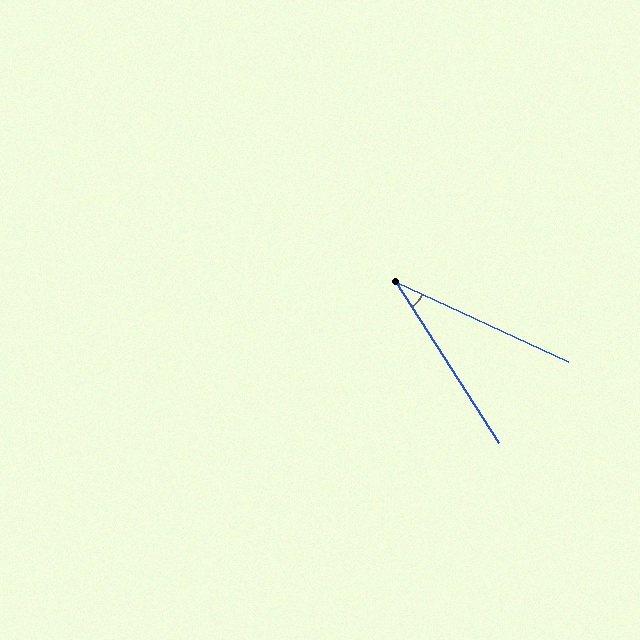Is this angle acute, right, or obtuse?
It is acute.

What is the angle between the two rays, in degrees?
Approximately 32 degrees.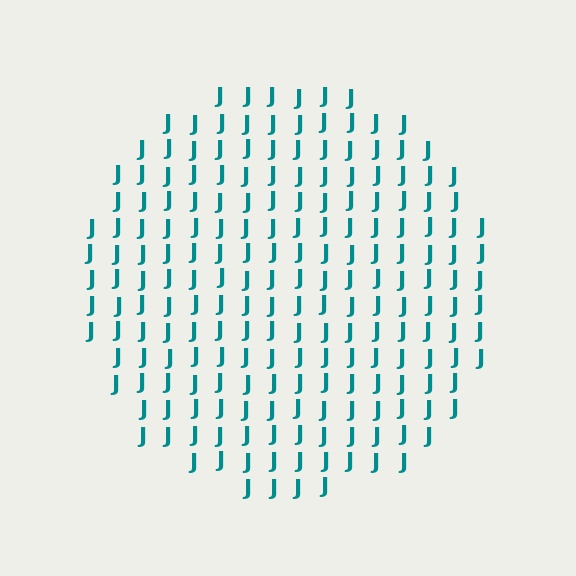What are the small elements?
The small elements are letter J's.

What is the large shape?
The large shape is a circle.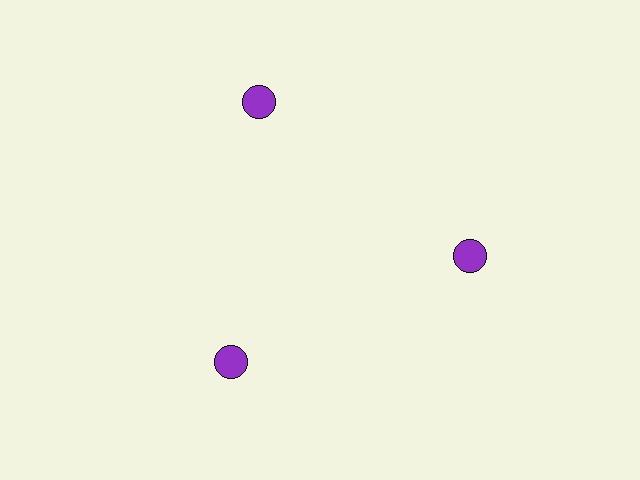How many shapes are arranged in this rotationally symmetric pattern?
There are 3 shapes, arranged in 3 groups of 1.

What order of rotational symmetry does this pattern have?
This pattern has 3-fold rotational symmetry.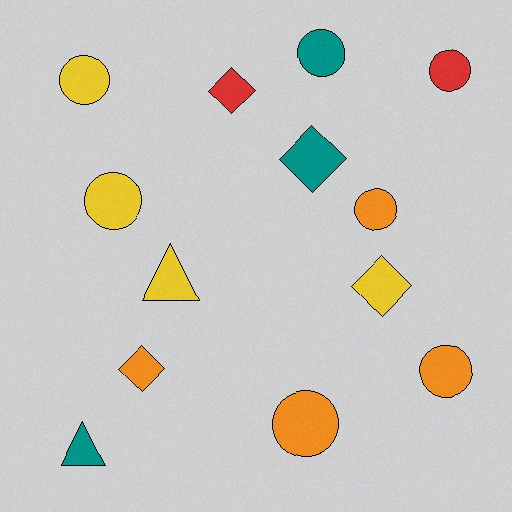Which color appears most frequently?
Orange, with 4 objects.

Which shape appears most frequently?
Circle, with 7 objects.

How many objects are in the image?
There are 13 objects.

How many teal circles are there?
There is 1 teal circle.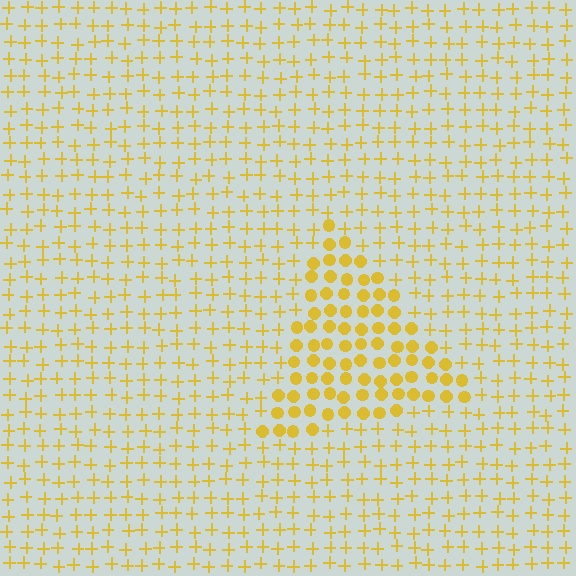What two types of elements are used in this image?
The image uses circles inside the triangle region and plus signs outside it.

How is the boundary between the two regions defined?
The boundary is defined by a change in element shape: circles inside vs. plus signs outside. All elements share the same color and spacing.